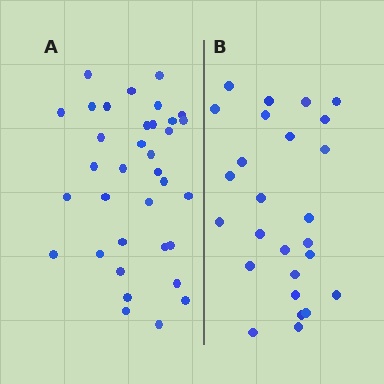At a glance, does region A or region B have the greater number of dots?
Region A (the left region) has more dots.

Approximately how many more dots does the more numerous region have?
Region A has roughly 8 or so more dots than region B.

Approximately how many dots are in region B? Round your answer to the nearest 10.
About 30 dots. (The exact count is 26, which rounds to 30.)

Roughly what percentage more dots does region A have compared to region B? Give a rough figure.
About 35% more.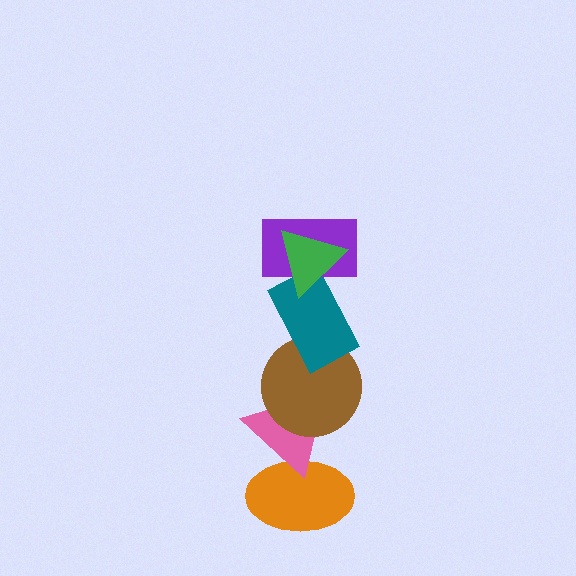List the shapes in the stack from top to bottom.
From top to bottom: the green triangle, the purple rectangle, the teal rectangle, the brown circle, the pink triangle, the orange ellipse.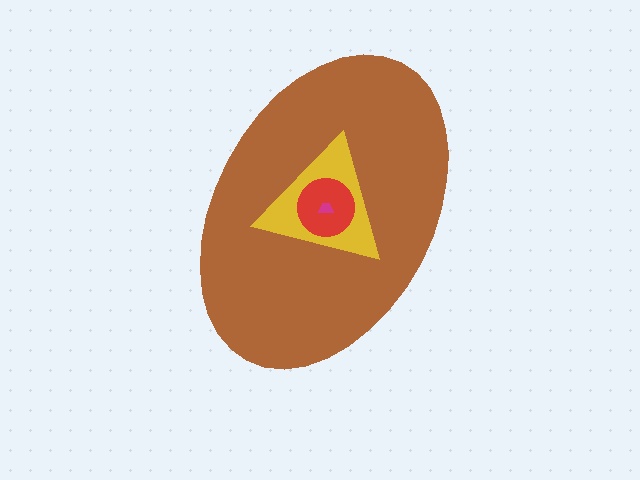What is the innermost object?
The magenta trapezoid.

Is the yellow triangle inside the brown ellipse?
Yes.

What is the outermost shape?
The brown ellipse.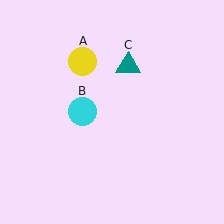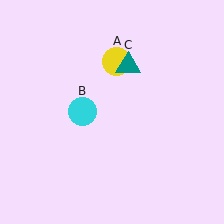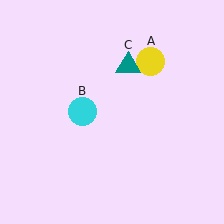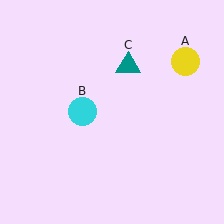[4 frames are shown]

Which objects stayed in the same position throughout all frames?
Cyan circle (object B) and teal triangle (object C) remained stationary.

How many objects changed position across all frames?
1 object changed position: yellow circle (object A).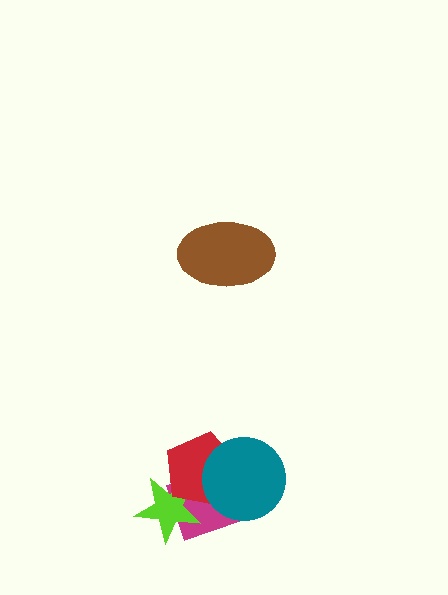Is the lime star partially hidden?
Yes, it is partially covered by another shape.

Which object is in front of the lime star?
The red pentagon is in front of the lime star.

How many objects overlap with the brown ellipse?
0 objects overlap with the brown ellipse.